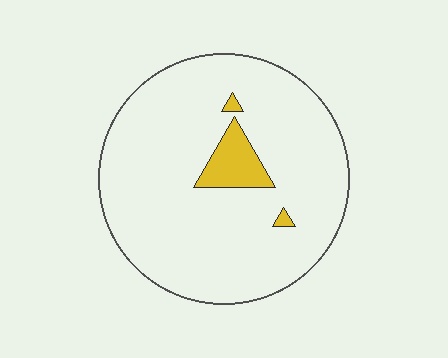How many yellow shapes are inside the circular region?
3.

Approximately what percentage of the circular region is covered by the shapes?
Approximately 5%.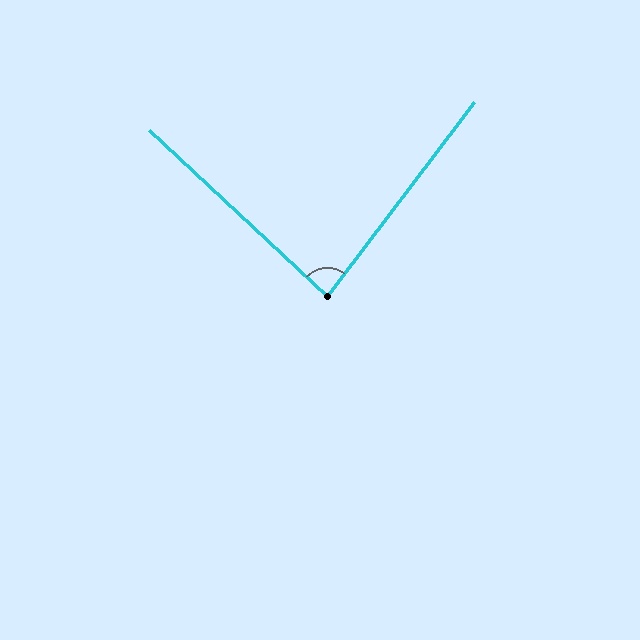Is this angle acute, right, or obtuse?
It is acute.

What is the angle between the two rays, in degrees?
Approximately 84 degrees.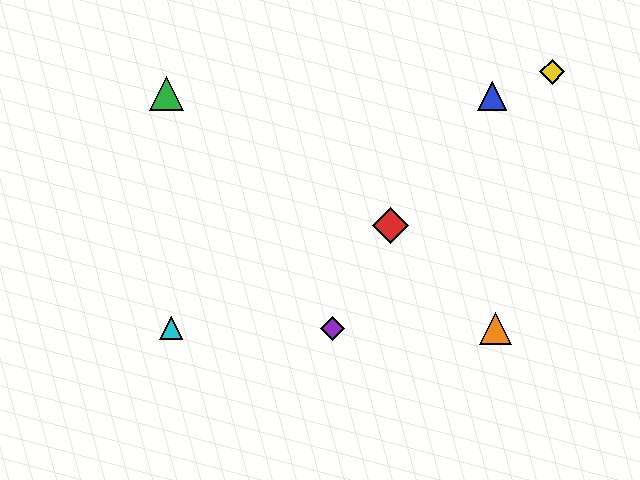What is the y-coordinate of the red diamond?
The red diamond is at y≈226.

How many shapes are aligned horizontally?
3 shapes (the purple diamond, the orange triangle, the cyan triangle) are aligned horizontally.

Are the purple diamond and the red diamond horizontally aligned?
No, the purple diamond is at y≈328 and the red diamond is at y≈226.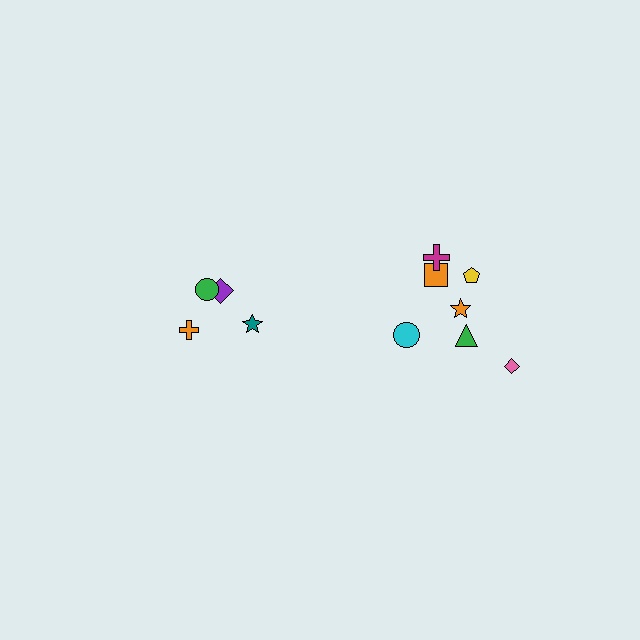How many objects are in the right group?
There are 7 objects.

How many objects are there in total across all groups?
There are 11 objects.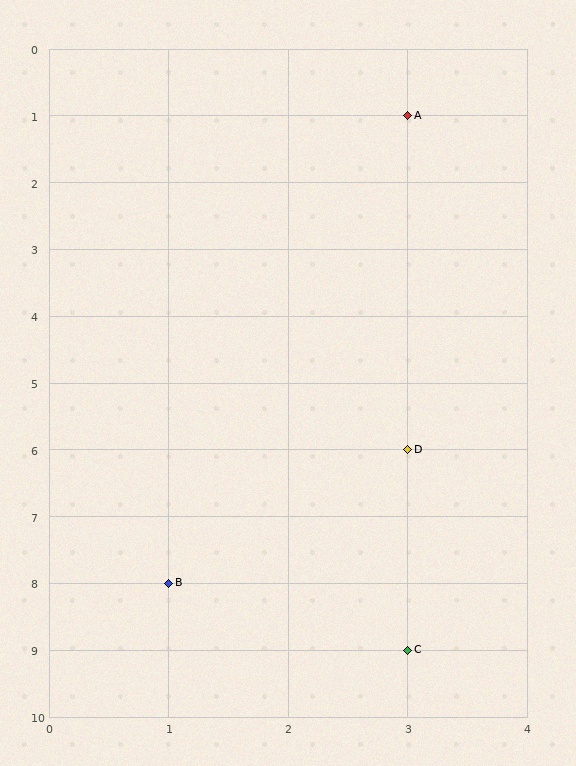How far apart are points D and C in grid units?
Points D and C are 3 rows apart.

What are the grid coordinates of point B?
Point B is at grid coordinates (1, 8).